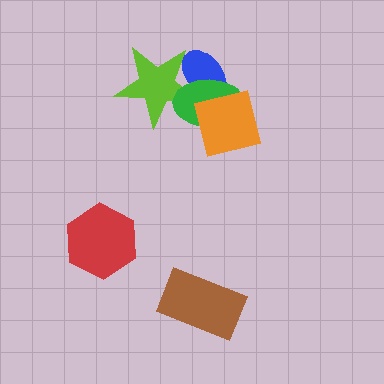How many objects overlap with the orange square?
1 object overlaps with the orange square.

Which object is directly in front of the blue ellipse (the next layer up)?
The lime star is directly in front of the blue ellipse.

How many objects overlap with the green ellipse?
3 objects overlap with the green ellipse.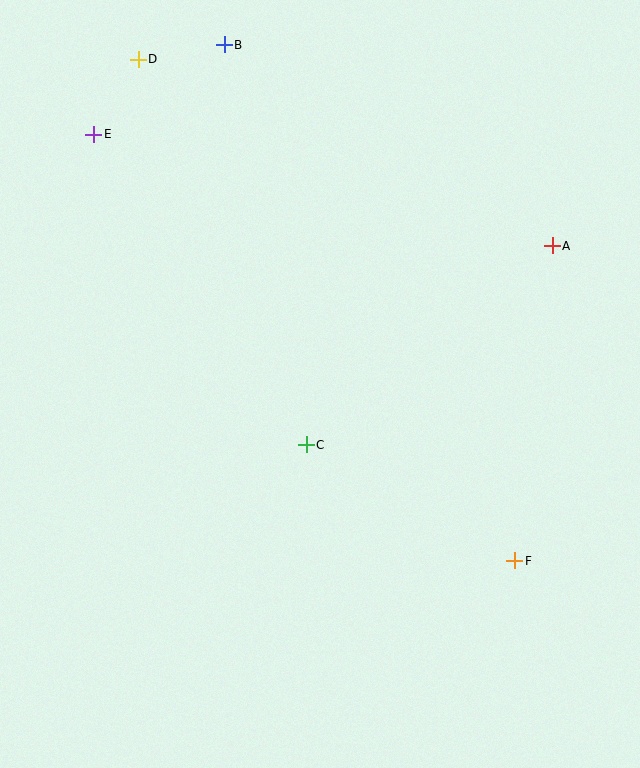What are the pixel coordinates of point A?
Point A is at (552, 246).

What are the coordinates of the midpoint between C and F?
The midpoint between C and F is at (410, 503).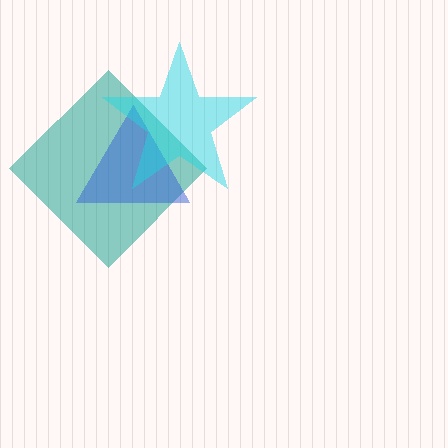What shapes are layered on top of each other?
The layered shapes are: a teal diamond, a blue triangle, a cyan star.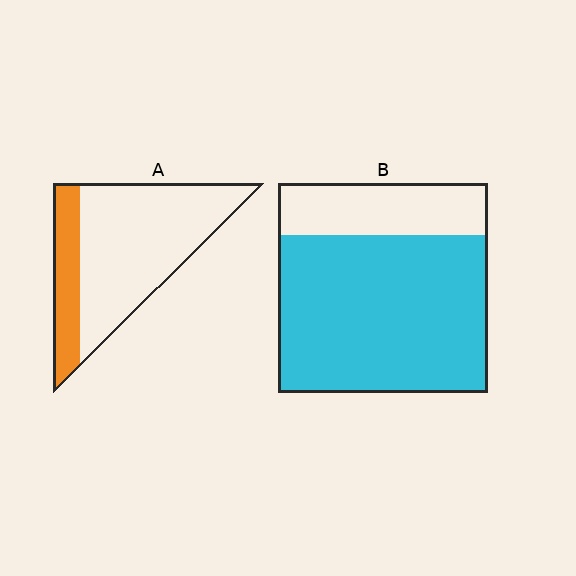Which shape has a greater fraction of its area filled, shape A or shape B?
Shape B.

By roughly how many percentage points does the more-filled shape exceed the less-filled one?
By roughly 50 percentage points (B over A).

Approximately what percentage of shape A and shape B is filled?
A is approximately 25% and B is approximately 75%.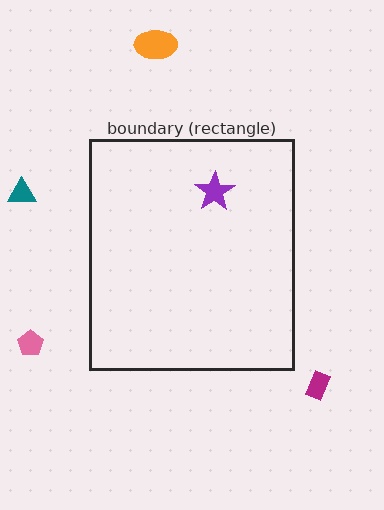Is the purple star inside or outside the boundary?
Inside.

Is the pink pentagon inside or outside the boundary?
Outside.